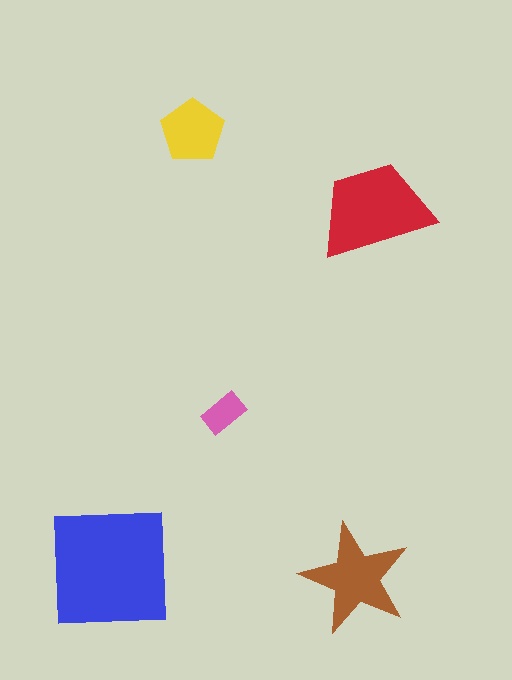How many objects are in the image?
There are 5 objects in the image.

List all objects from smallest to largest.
The pink rectangle, the yellow pentagon, the brown star, the red trapezoid, the blue square.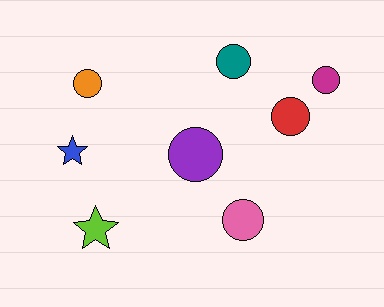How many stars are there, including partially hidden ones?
There are 2 stars.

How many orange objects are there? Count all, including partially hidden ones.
There is 1 orange object.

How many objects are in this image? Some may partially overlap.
There are 8 objects.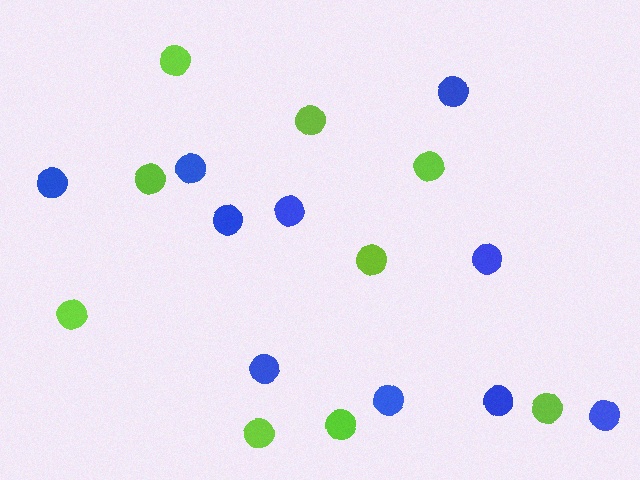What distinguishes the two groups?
There are 2 groups: one group of lime circles (9) and one group of blue circles (10).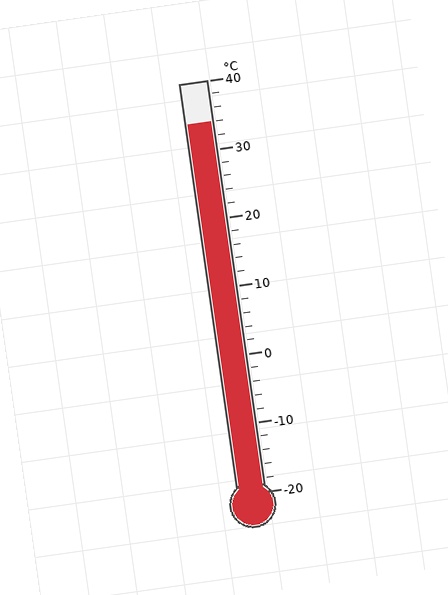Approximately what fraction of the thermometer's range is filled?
The thermometer is filled to approximately 90% of its range.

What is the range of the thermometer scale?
The thermometer scale ranges from -20°C to 40°C.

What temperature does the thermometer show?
The thermometer shows approximately 34°C.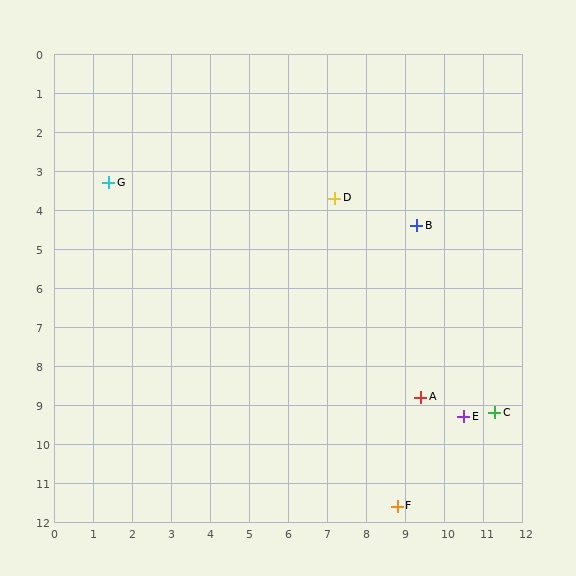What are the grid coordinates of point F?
Point F is at approximately (8.8, 11.6).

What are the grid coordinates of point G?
Point G is at approximately (1.4, 3.3).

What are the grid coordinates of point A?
Point A is at approximately (9.4, 8.8).